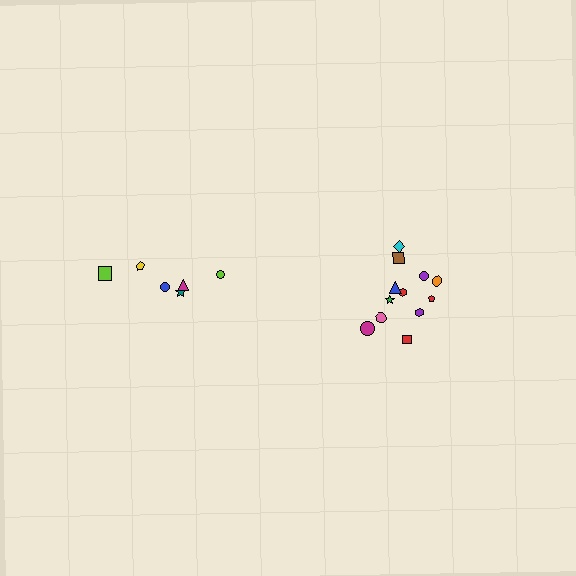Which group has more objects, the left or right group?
The right group.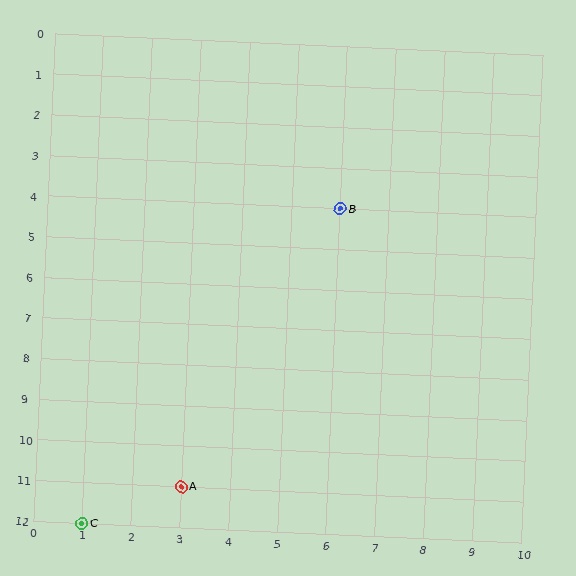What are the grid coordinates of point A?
Point A is at grid coordinates (3, 11).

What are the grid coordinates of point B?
Point B is at grid coordinates (6, 4).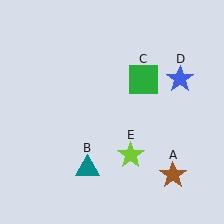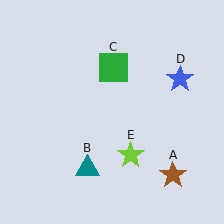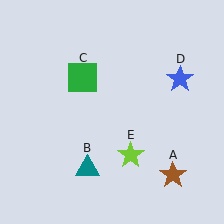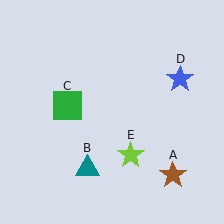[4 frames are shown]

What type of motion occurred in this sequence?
The green square (object C) rotated counterclockwise around the center of the scene.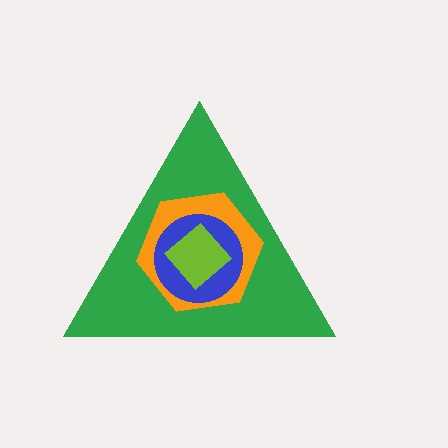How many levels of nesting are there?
4.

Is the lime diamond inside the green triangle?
Yes.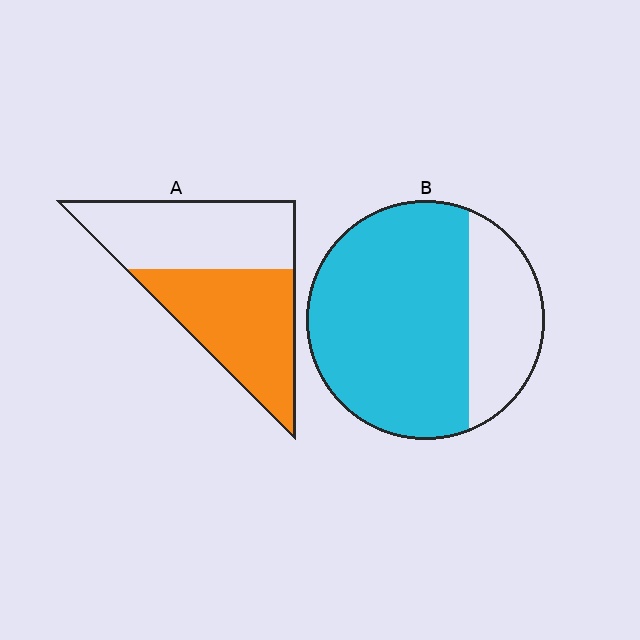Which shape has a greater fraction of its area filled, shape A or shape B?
Shape B.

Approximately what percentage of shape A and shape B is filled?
A is approximately 50% and B is approximately 75%.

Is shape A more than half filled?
Roughly half.